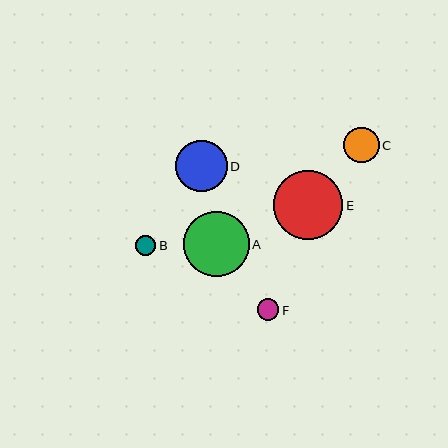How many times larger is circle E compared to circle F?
Circle E is approximately 3.2 times the size of circle F.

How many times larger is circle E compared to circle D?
Circle E is approximately 1.3 times the size of circle D.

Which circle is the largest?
Circle E is the largest with a size of approximately 69 pixels.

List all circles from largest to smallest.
From largest to smallest: E, A, D, C, F, B.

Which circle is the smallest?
Circle B is the smallest with a size of approximately 20 pixels.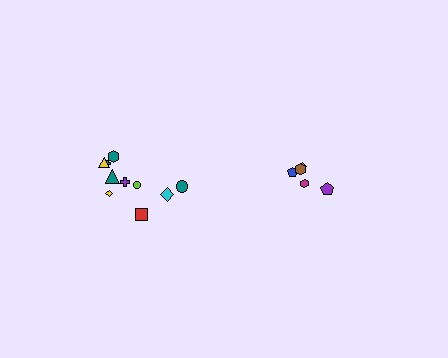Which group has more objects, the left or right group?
The left group.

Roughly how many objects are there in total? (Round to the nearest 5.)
Roughly 15 objects in total.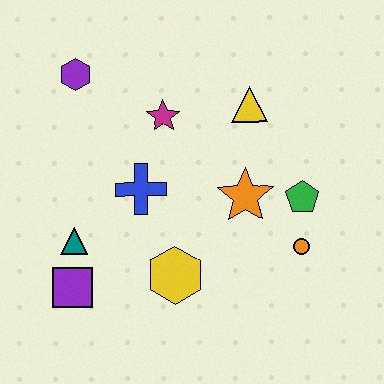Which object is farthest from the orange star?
The purple hexagon is farthest from the orange star.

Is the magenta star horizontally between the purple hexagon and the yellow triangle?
Yes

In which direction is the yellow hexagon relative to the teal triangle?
The yellow hexagon is to the right of the teal triangle.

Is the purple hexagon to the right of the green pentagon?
No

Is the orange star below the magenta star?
Yes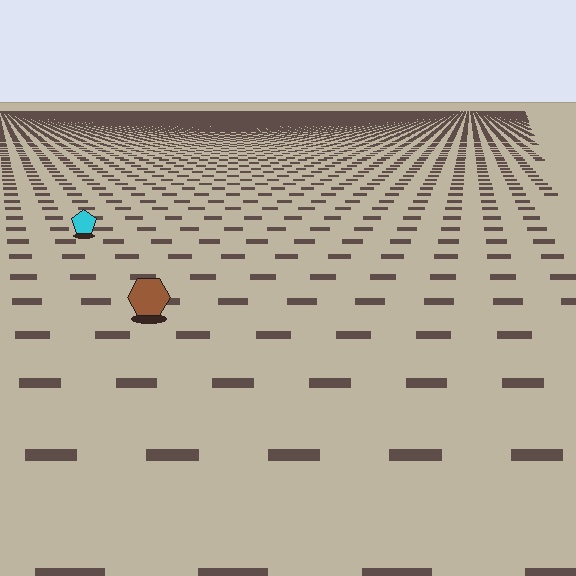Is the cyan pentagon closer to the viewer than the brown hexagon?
No. The brown hexagon is closer — you can tell from the texture gradient: the ground texture is coarser near it.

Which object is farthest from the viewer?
The cyan pentagon is farthest from the viewer. It appears smaller and the ground texture around it is denser.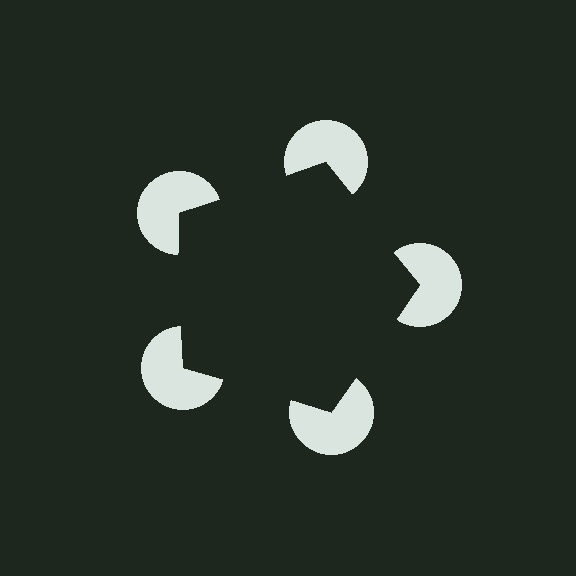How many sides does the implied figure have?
5 sides.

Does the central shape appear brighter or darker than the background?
It typically appears slightly darker than the background, even though no actual brightness change is drawn.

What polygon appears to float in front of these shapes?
An illusory pentagon — its edges are inferred from the aligned wedge cuts in the pac-man discs, not physically drawn.